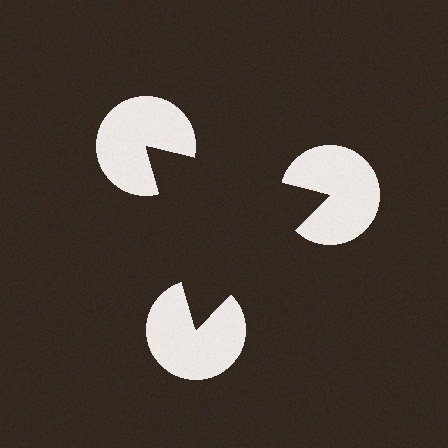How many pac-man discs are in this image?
There are 3 — one at each vertex of the illusory triangle.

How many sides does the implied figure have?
3 sides.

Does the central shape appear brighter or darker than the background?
It typically appears slightly darker than the background, even though no actual brightness change is drawn.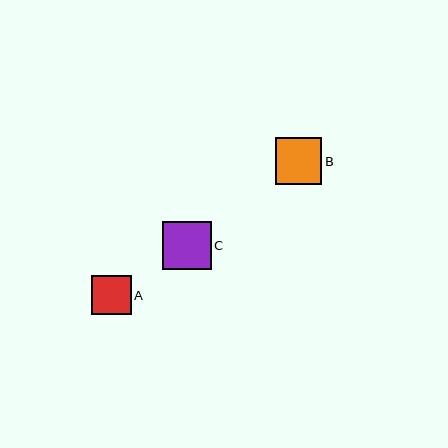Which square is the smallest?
Square A is the smallest with a size of approximately 39 pixels.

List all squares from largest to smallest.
From largest to smallest: C, B, A.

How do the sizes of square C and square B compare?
Square C and square B are approximately the same size.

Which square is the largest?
Square C is the largest with a size of approximately 49 pixels.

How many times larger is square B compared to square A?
Square B is approximately 1.2 times the size of square A.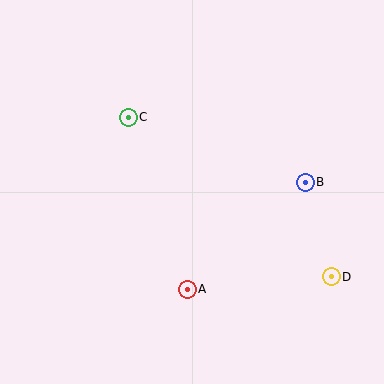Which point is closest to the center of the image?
Point A at (187, 289) is closest to the center.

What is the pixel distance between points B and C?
The distance between B and C is 188 pixels.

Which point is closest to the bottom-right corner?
Point D is closest to the bottom-right corner.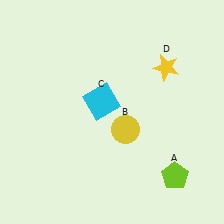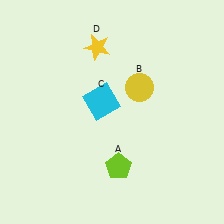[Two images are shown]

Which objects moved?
The objects that moved are: the lime pentagon (A), the yellow circle (B), the yellow star (D).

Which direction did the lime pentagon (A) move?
The lime pentagon (A) moved left.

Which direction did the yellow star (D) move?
The yellow star (D) moved left.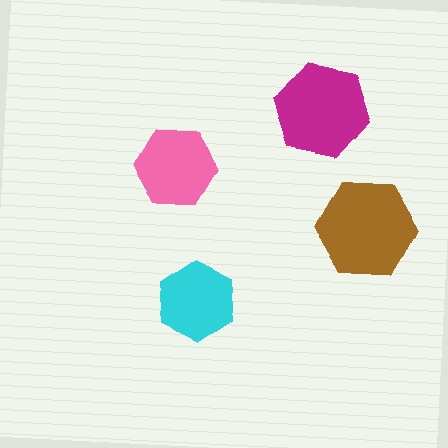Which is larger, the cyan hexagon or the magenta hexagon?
The magenta one.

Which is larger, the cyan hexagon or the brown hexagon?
The brown one.